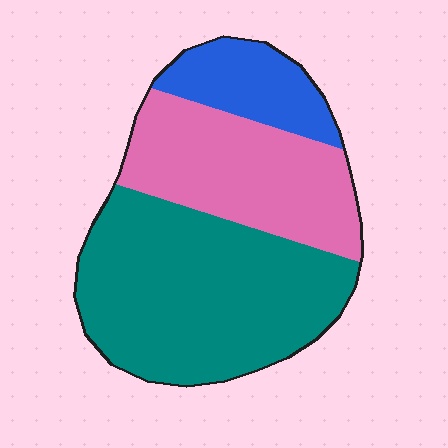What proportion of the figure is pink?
Pink takes up about one third (1/3) of the figure.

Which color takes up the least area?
Blue, at roughly 15%.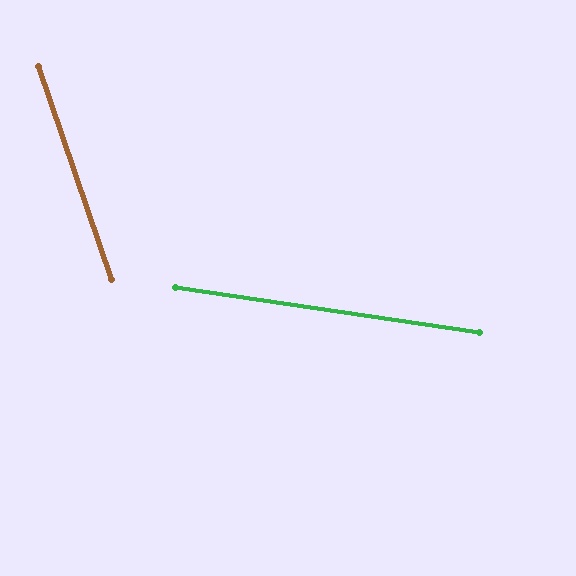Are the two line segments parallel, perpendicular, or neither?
Neither parallel nor perpendicular — they differ by about 62°.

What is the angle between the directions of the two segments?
Approximately 62 degrees.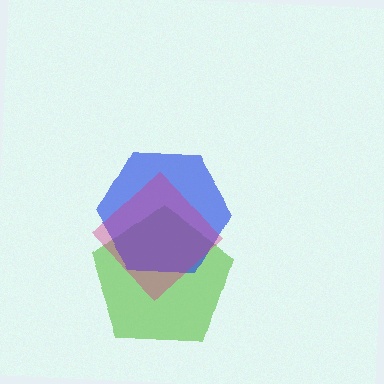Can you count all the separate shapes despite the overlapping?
Yes, there are 3 separate shapes.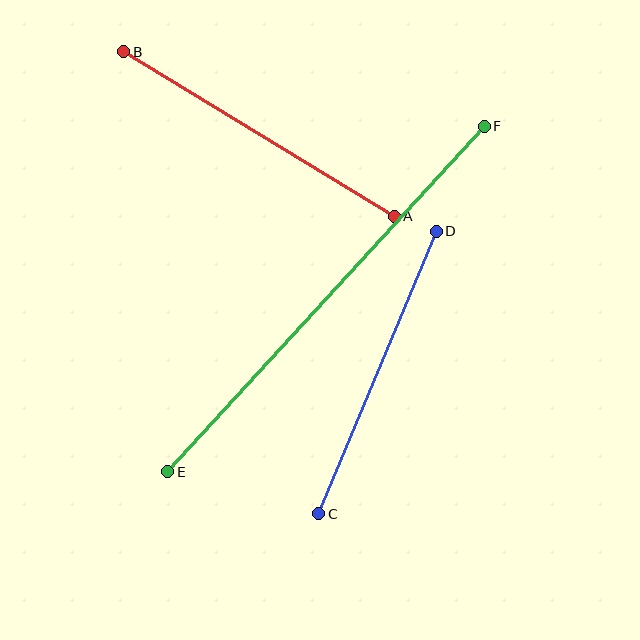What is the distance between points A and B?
The distance is approximately 317 pixels.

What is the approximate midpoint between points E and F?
The midpoint is at approximately (326, 299) pixels.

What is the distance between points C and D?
The distance is approximately 306 pixels.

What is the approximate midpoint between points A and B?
The midpoint is at approximately (259, 134) pixels.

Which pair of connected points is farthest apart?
Points E and F are farthest apart.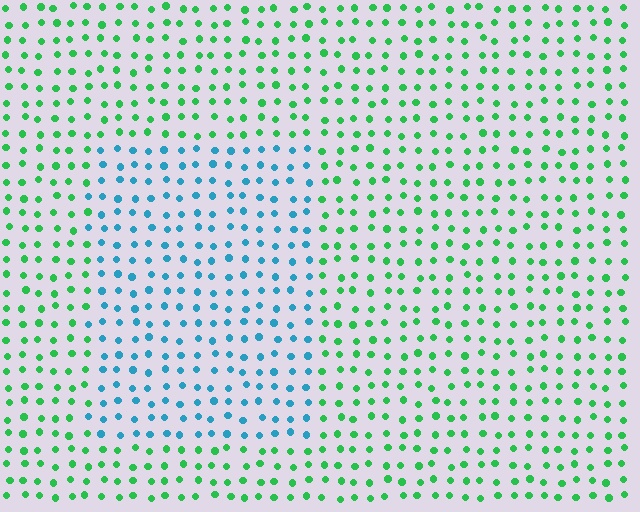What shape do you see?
I see a rectangle.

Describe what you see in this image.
The image is filled with small green elements in a uniform arrangement. A rectangle-shaped region is visible where the elements are tinted to a slightly different hue, forming a subtle color boundary.